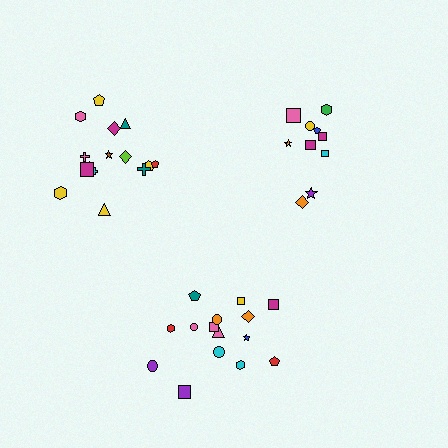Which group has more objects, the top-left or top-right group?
The top-left group.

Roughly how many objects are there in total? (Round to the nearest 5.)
Roughly 40 objects in total.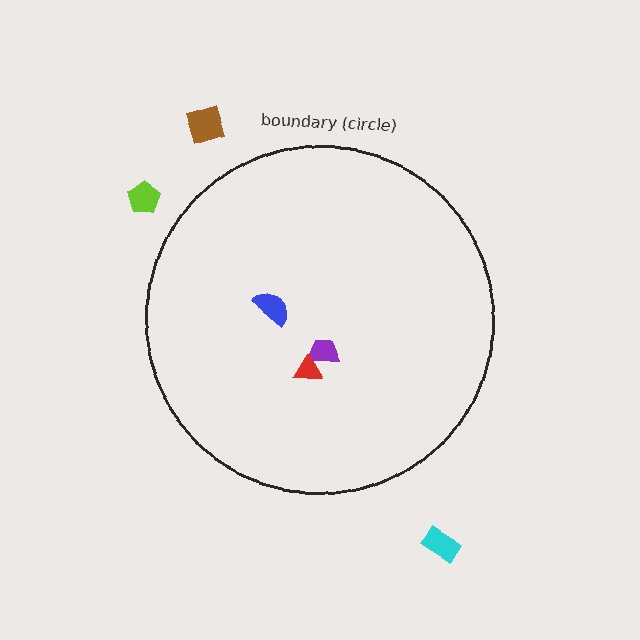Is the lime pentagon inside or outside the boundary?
Outside.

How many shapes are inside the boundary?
3 inside, 3 outside.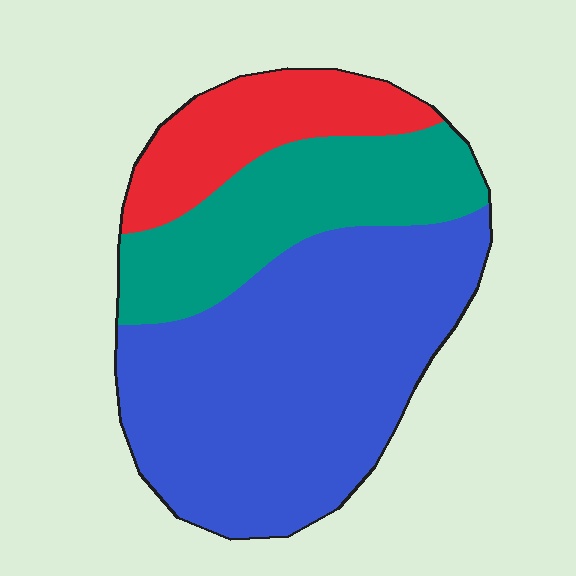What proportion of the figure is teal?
Teal covers 26% of the figure.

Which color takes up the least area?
Red, at roughly 15%.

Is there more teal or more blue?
Blue.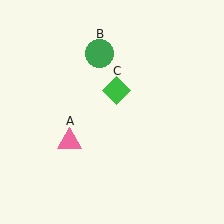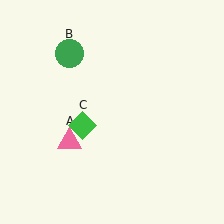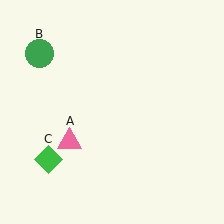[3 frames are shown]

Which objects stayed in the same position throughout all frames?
Pink triangle (object A) remained stationary.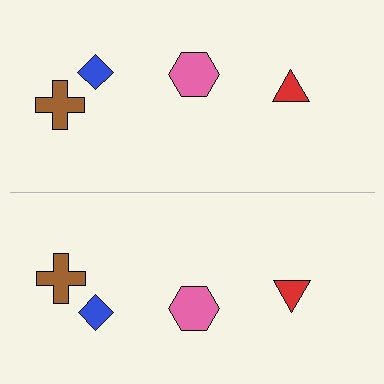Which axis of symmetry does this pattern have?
The pattern has a horizontal axis of symmetry running through the center of the image.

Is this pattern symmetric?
Yes, this pattern has bilateral (reflection) symmetry.